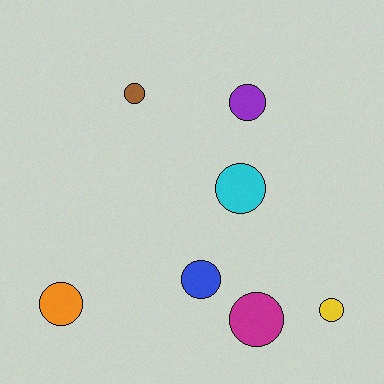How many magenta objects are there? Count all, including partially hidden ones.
There is 1 magenta object.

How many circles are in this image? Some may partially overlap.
There are 7 circles.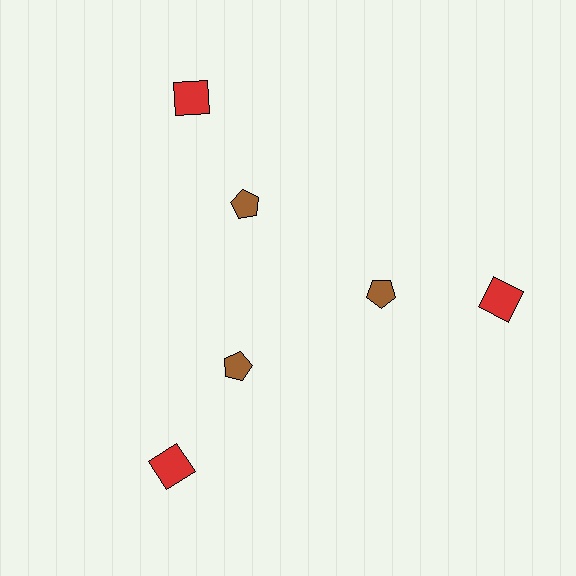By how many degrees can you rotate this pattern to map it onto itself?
The pattern maps onto itself every 120 degrees of rotation.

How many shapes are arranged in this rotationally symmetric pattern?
There are 6 shapes, arranged in 3 groups of 2.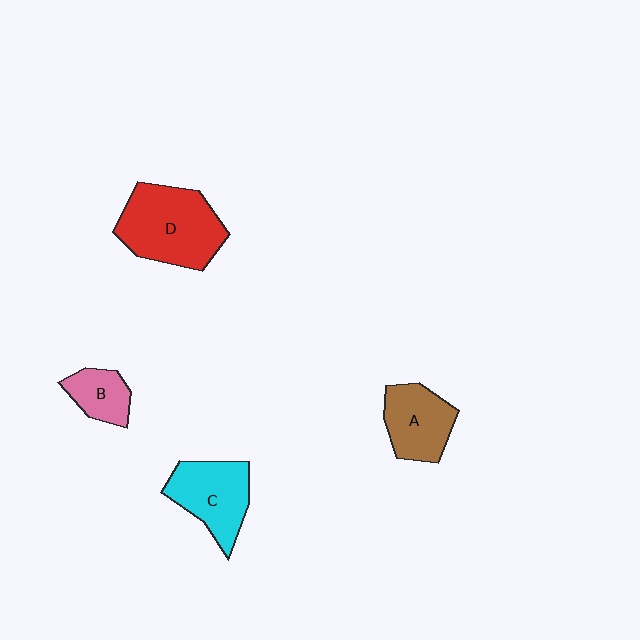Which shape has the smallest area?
Shape B (pink).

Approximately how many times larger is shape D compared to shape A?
Approximately 1.6 times.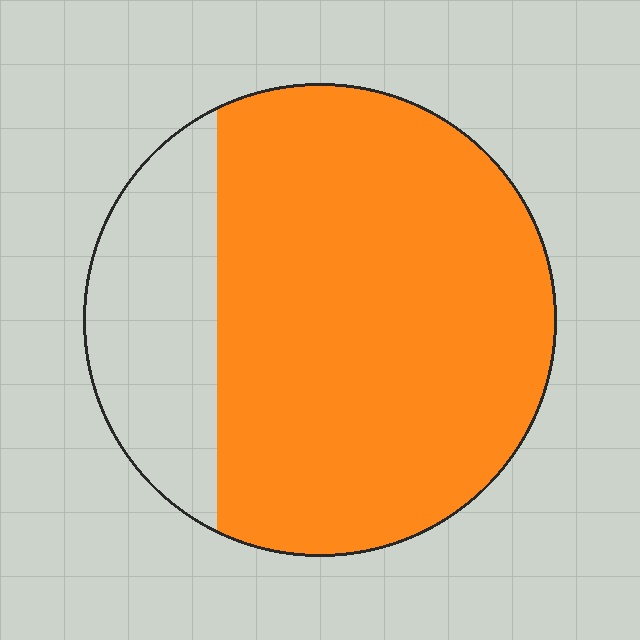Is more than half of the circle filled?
Yes.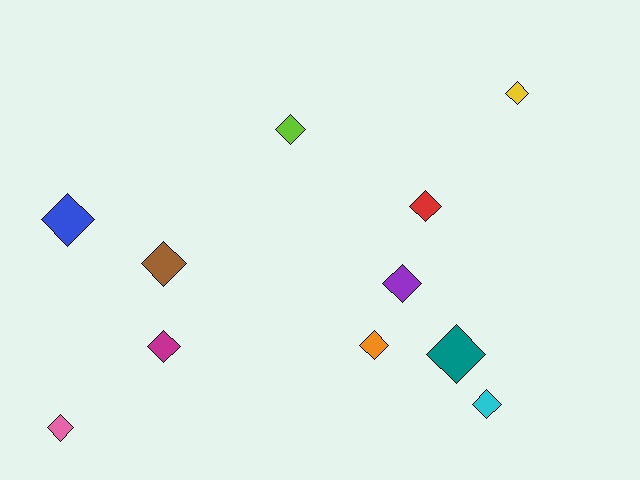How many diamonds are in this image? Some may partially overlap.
There are 11 diamonds.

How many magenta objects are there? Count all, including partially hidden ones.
There is 1 magenta object.